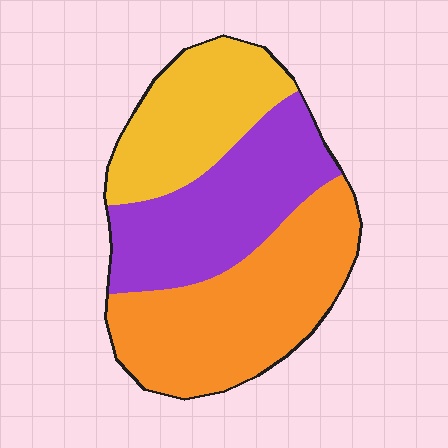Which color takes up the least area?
Yellow, at roughly 25%.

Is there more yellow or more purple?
Purple.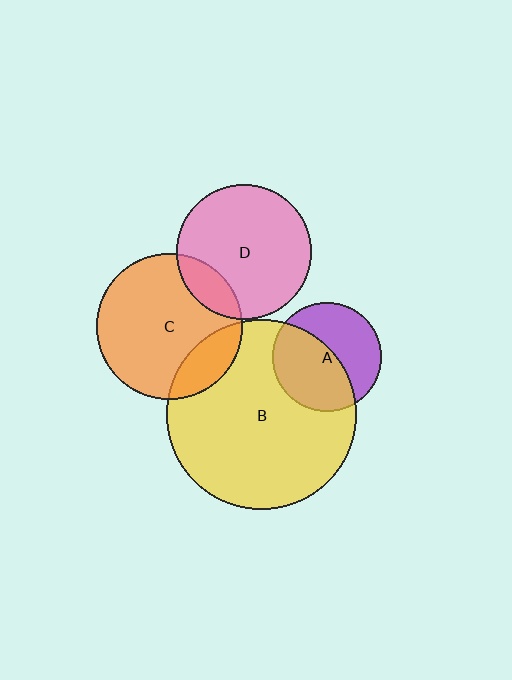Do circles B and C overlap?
Yes.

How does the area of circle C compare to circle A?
Approximately 1.8 times.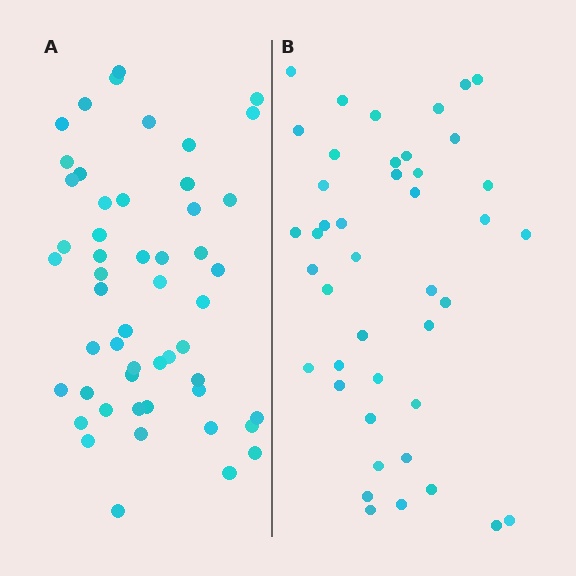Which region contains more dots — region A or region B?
Region A (the left region) has more dots.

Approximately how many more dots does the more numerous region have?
Region A has roughly 8 or so more dots than region B.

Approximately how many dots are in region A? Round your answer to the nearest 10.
About 50 dots. (The exact count is 52, which rounds to 50.)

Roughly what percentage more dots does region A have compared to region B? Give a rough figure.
About 20% more.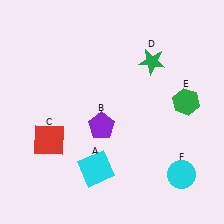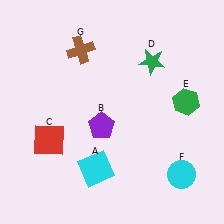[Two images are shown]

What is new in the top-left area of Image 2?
A brown cross (G) was added in the top-left area of Image 2.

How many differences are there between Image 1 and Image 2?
There is 1 difference between the two images.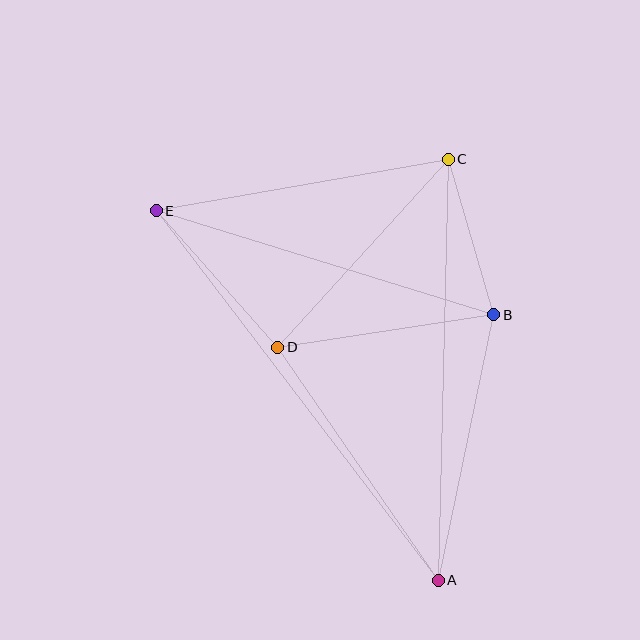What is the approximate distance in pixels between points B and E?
The distance between B and E is approximately 353 pixels.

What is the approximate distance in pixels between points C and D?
The distance between C and D is approximately 254 pixels.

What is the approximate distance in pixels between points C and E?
The distance between C and E is approximately 296 pixels.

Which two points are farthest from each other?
Points A and E are farthest from each other.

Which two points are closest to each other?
Points B and C are closest to each other.